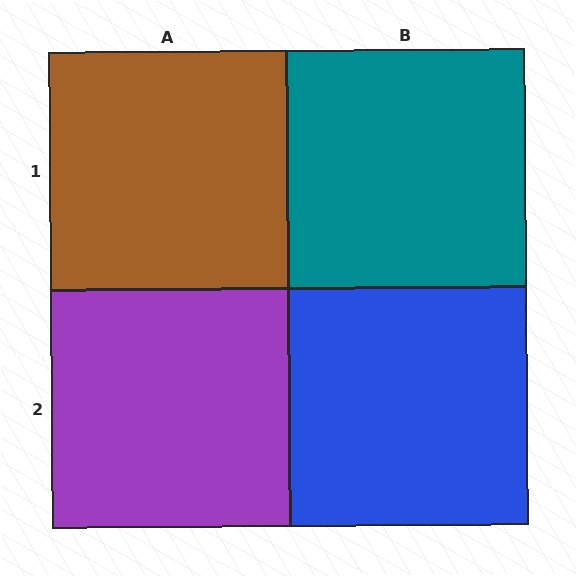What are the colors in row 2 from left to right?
Purple, blue.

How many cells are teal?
1 cell is teal.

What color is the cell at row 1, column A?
Brown.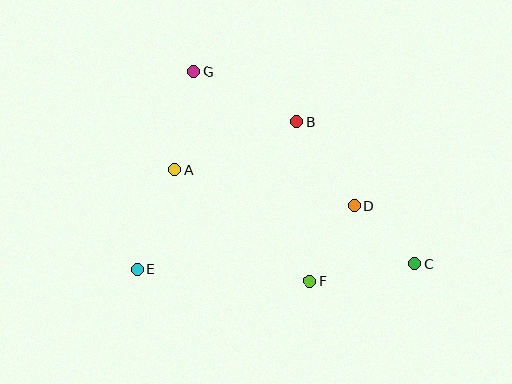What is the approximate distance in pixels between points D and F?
The distance between D and F is approximately 87 pixels.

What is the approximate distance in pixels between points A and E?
The distance between A and E is approximately 106 pixels.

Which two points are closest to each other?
Points C and D are closest to each other.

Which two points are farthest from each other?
Points C and G are farthest from each other.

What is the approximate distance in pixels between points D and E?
The distance between D and E is approximately 226 pixels.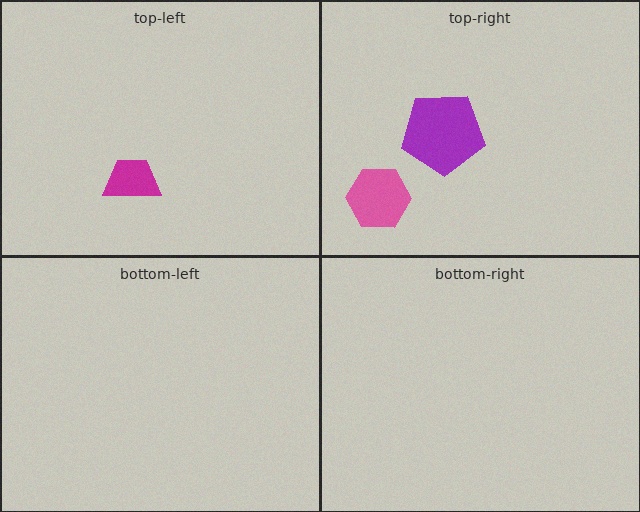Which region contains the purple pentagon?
The top-right region.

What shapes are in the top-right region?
The pink hexagon, the purple pentagon.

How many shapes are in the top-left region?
1.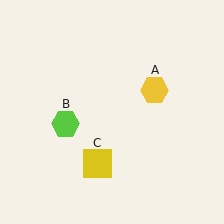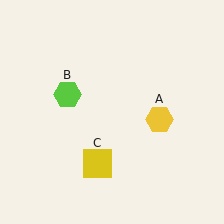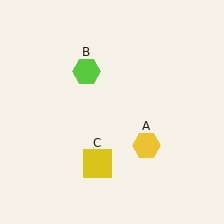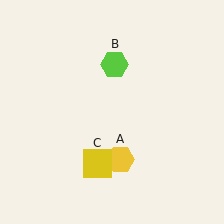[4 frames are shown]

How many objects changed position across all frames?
2 objects changed position: yellow hexagon (object A), lime hexagon (object B).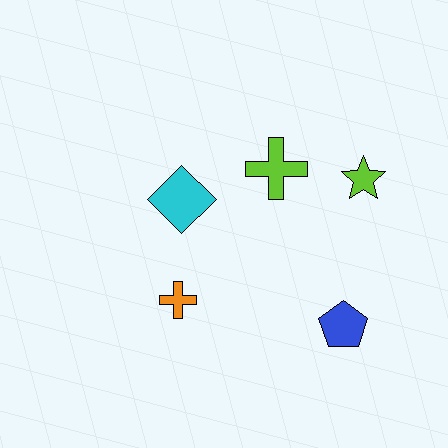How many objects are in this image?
There are 5 objects.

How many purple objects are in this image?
There are no purple objects.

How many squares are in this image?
There are no squares.